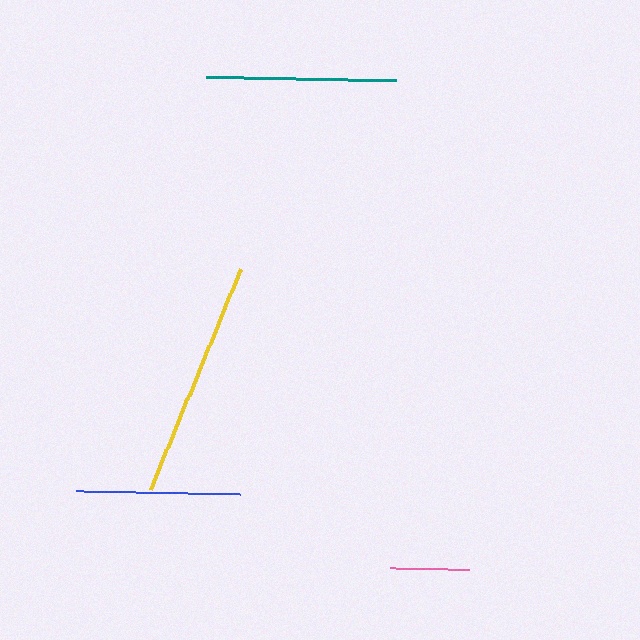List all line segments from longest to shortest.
From longest to shortest: yellow, teal, blue, pink.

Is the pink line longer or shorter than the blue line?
The blue line is longer than the pink line.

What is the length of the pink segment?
The pink segment is approximately 79 pixels long.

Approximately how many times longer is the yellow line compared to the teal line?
The yellow line is approximately 1.3 times the length of the teal line.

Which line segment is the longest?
The yellow line is the longest at approximately 238 pixels.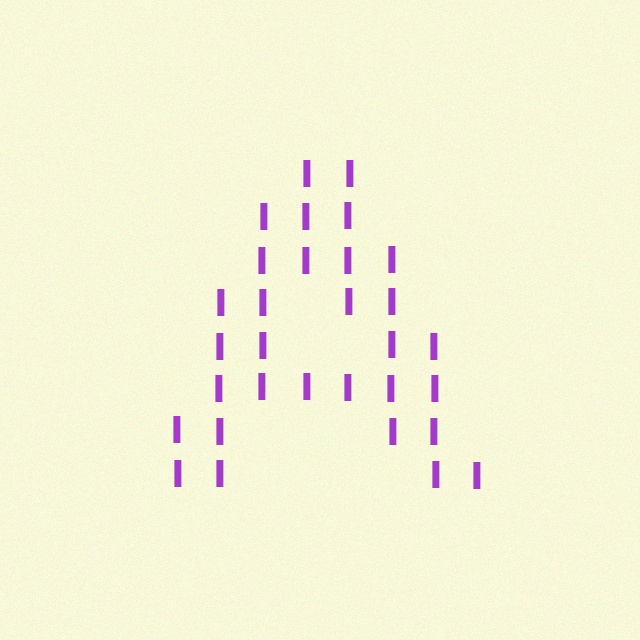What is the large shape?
The large shape is the letter A.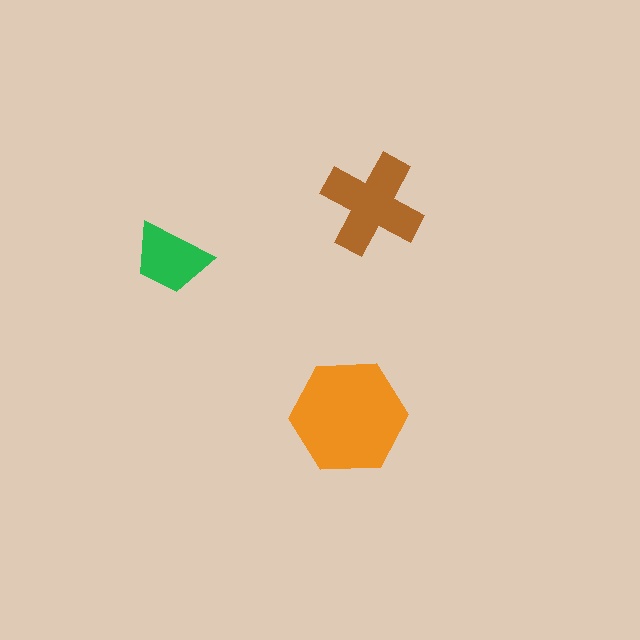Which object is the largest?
The orange hexagon.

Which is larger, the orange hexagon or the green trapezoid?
The orange hexagon.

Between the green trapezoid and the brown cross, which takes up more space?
The brown cross.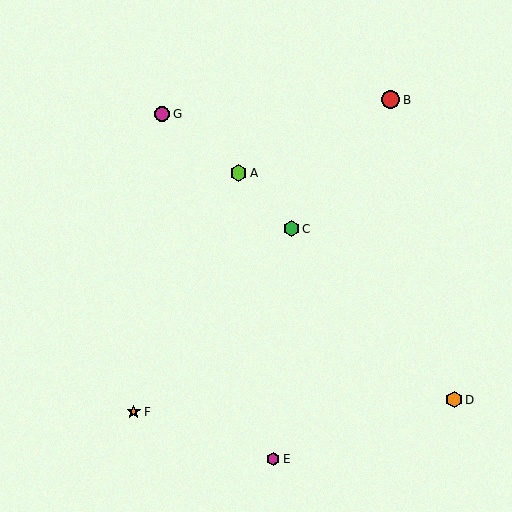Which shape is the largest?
The red circle (labeled B) is the largest.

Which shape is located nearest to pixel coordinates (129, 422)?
The orange star (labeled F) at (134, 412) is nearest to that location.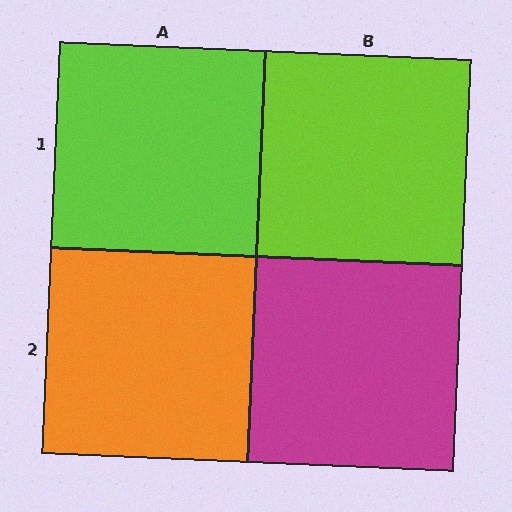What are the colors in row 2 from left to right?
Orange, magenta.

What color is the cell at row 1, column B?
Lime.